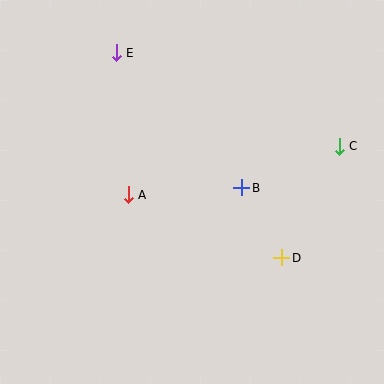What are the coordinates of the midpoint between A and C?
The midpoint between A and C is at (234, 170).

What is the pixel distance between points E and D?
The distance between E and D is 264 pixels.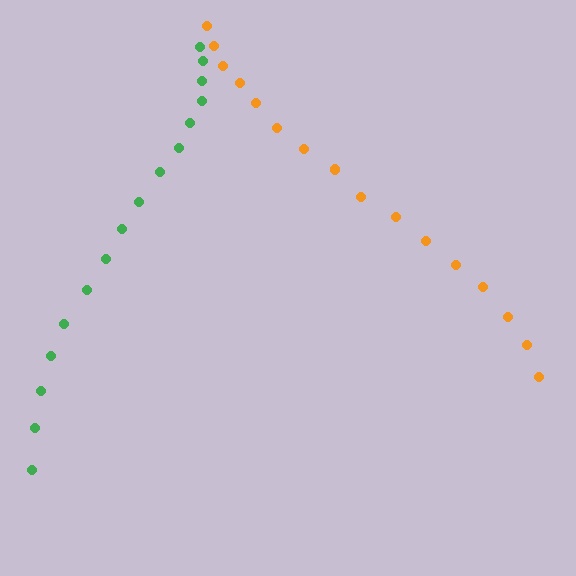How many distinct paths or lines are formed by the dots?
There are 2 distinct paths.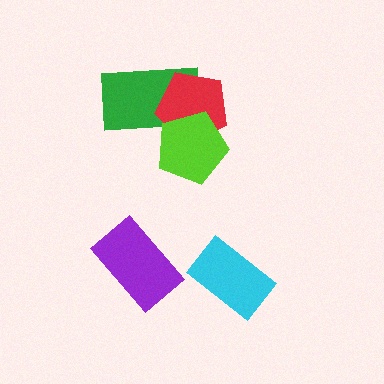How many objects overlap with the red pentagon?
2 objects overlap with the red pentagon.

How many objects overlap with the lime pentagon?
2 objects overlap with the lime pentagon.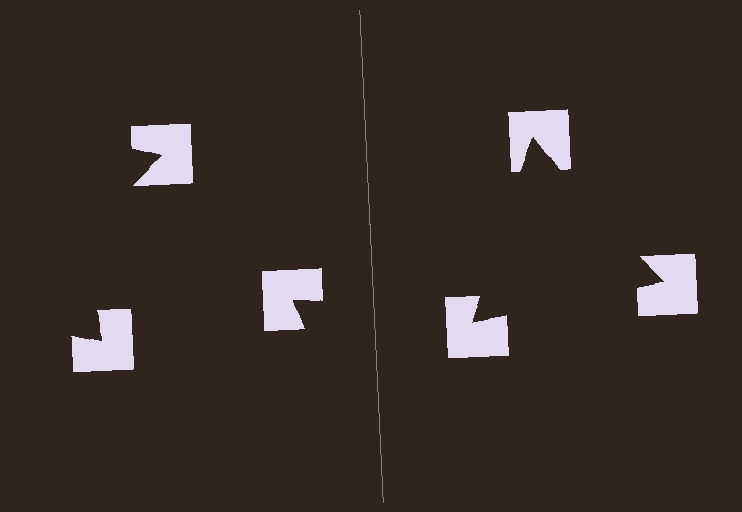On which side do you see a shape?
An illusory triangle appears on the right side. On the left side the wedge cuts are rotated, so no coherent shape forms.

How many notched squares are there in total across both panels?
6 — 3 on each side.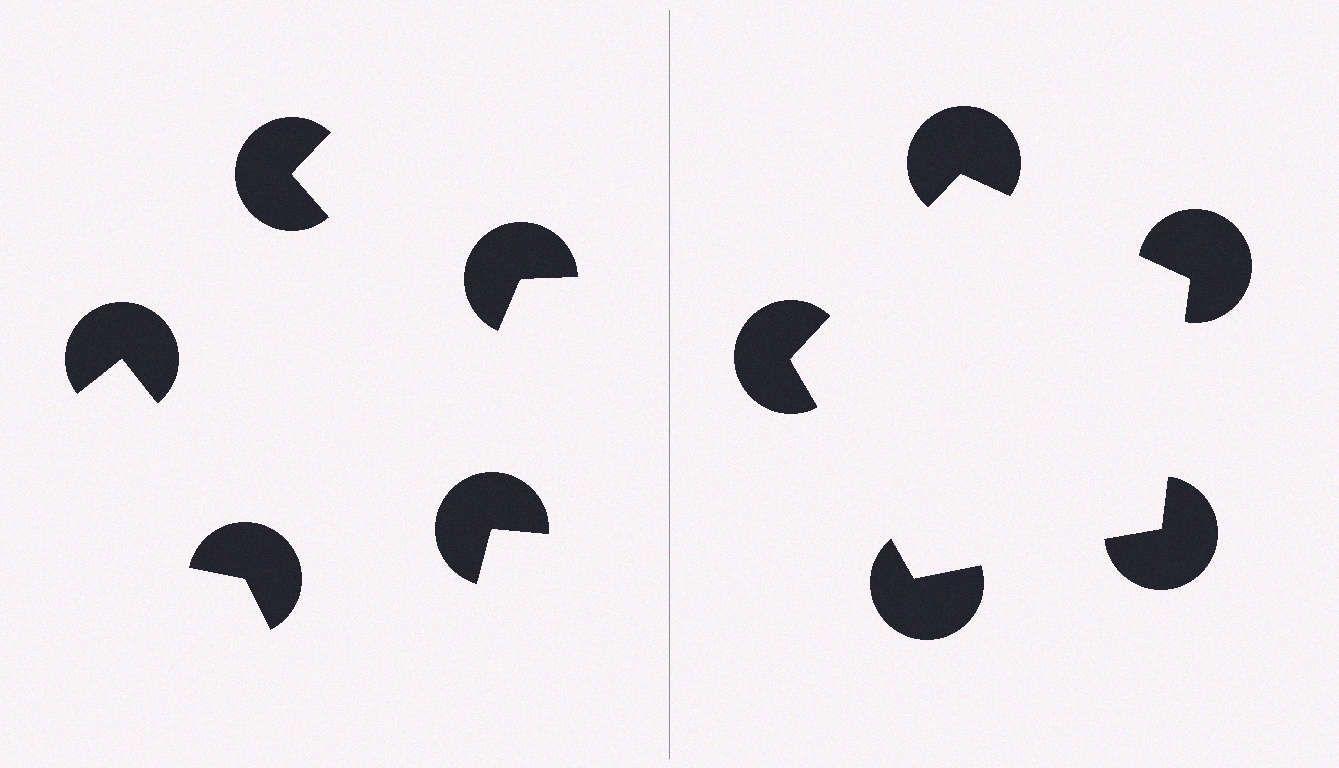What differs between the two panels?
The pac-man discs are positioned identically on both sides; only the wedge orientations differ. On the right they align to a pentagon; on the left they are misaligned.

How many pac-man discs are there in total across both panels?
10 — 5 on each side.